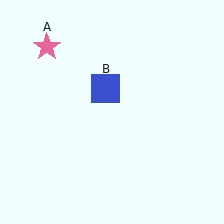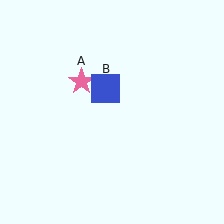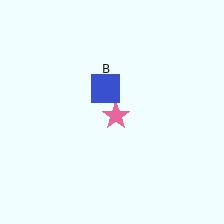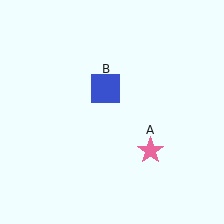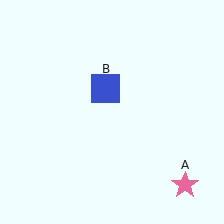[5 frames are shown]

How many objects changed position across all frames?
1 object changed position: pink star (object A).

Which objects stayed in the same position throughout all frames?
Blue square (object B) remained stationary.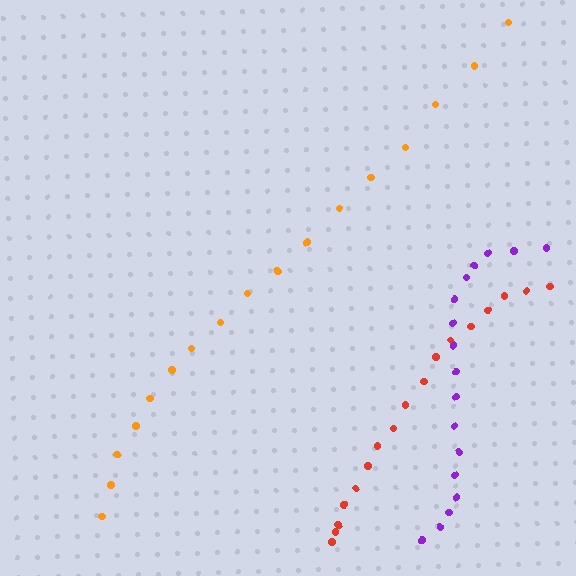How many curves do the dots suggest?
There are 3 distinct paths.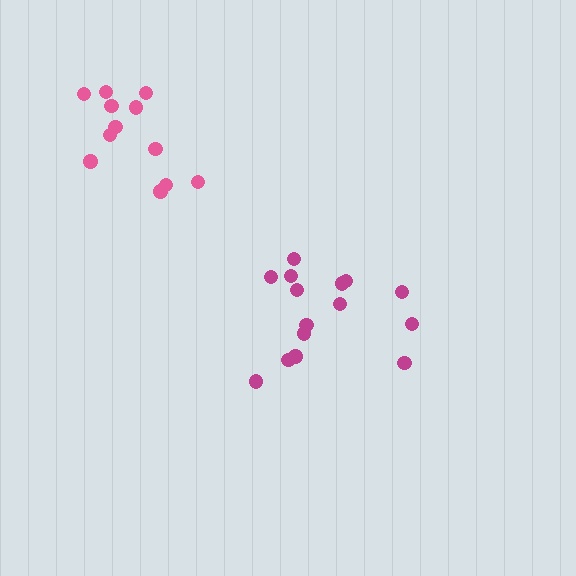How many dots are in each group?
Group 1: 15 dots, Group 2: 12 dots (27 total).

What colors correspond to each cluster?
The clusters are colored: magenta, pink.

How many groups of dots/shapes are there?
There are 2 groups.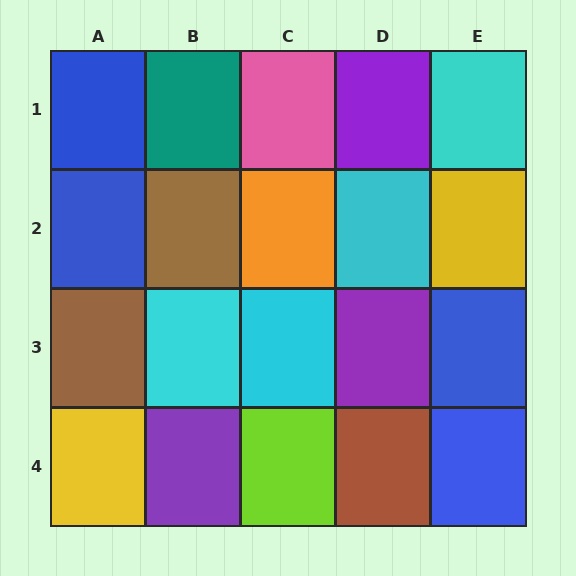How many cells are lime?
1 cell is lime.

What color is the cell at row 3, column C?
Cyan.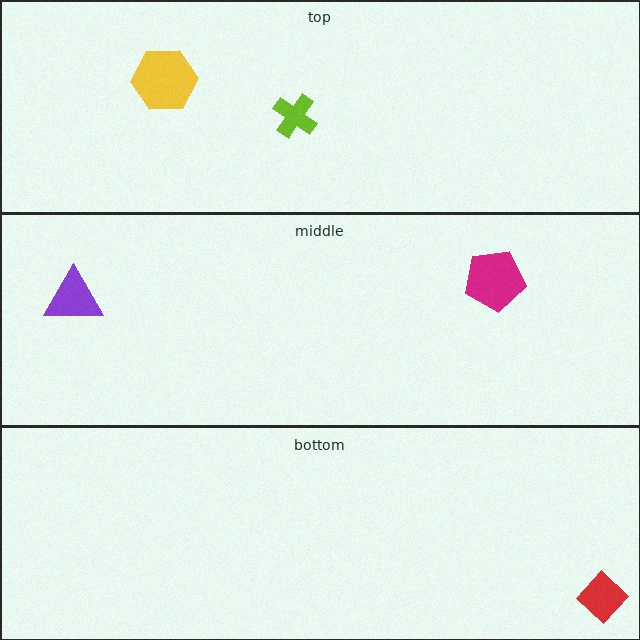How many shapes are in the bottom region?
1.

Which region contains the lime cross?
The top region.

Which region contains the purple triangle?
The middle region.